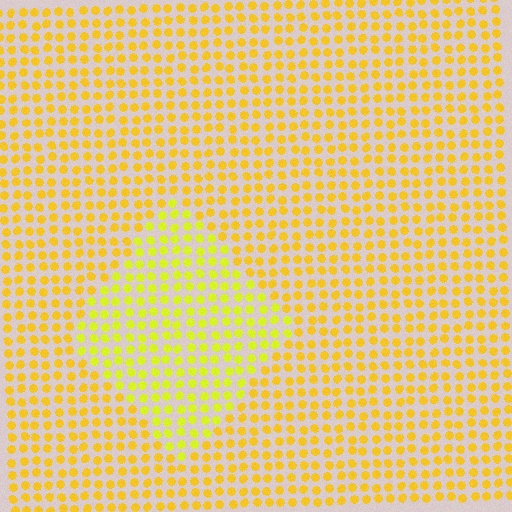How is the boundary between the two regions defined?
The boundary is defined purely by a slight shift in hue (about 22 degrees). Spacing, size, and orientation are identical on both sides.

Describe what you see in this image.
The image is filled with small yellow elements in a uniform arrangement. A diamond-shaped region is visible where the elements are tinted to a slightly different hue, forming a subtle color boundary.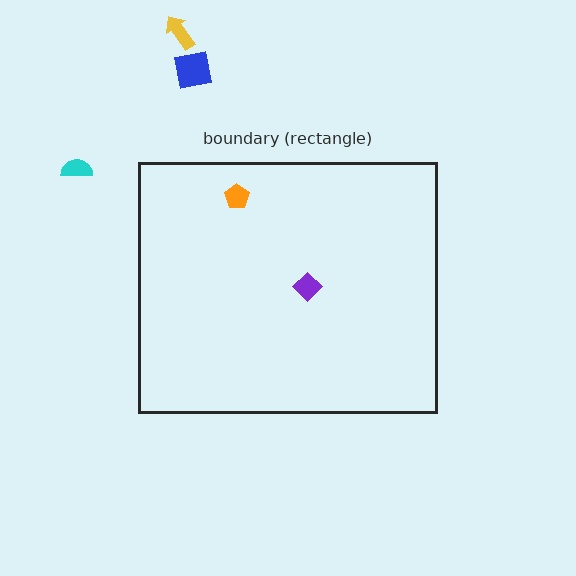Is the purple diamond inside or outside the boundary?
Inside.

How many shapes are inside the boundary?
2 inside, 3 outside.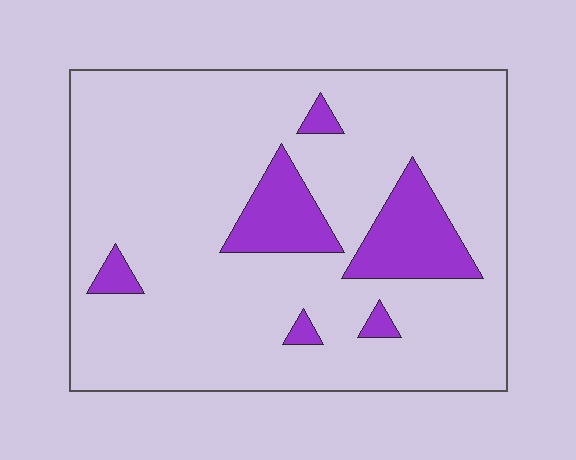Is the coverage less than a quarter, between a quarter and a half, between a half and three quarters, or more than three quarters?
Less than a quarter.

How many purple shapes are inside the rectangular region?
6.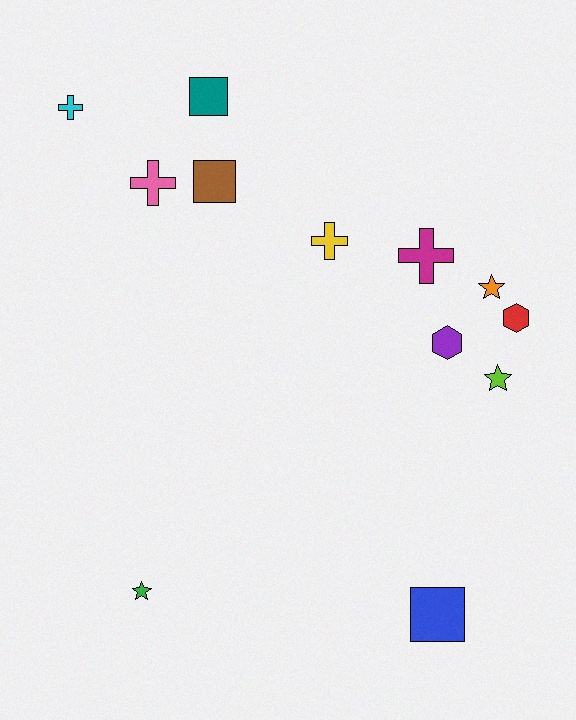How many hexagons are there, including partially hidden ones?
There are 2 hexagons.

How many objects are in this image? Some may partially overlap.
There are 12 objects.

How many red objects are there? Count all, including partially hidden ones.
There is 1 red object.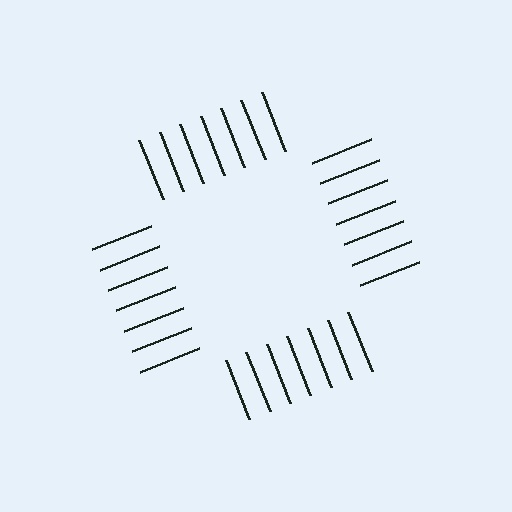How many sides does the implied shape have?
4 sides — the line-ends trace a square.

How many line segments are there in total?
28 — 7 along each of the 4 edges.